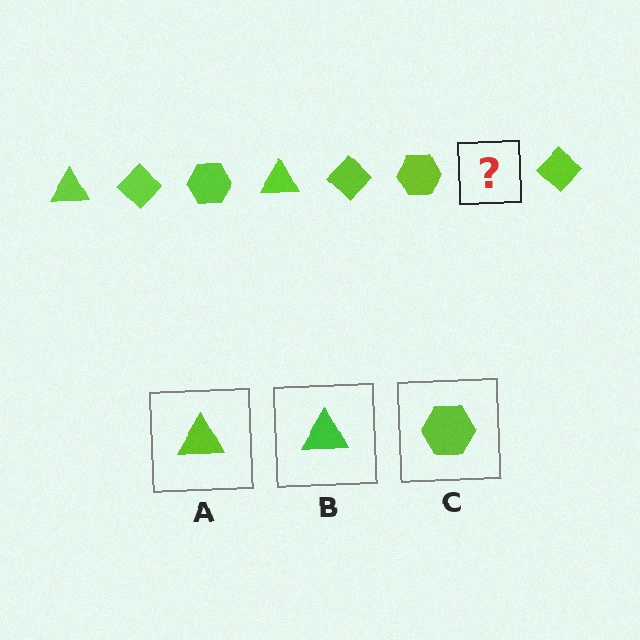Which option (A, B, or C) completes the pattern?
A.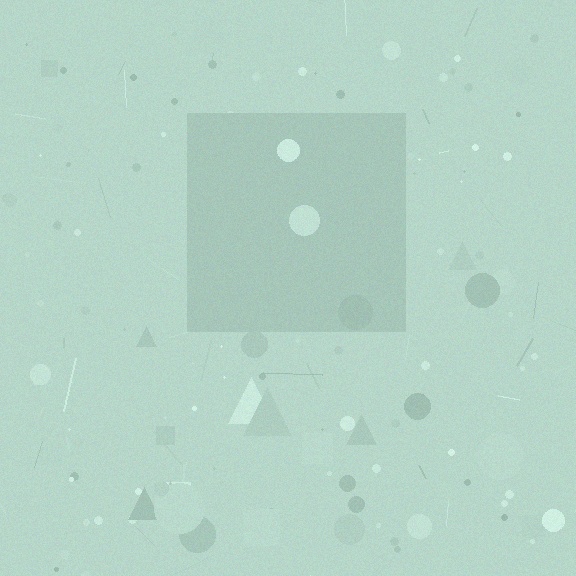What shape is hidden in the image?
A square is hidden in the image.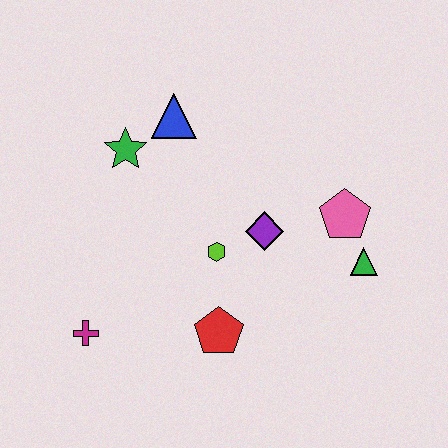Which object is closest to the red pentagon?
The lime hexagon is closest to the red pentagon.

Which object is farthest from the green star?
The green triangle is farthest from the green star.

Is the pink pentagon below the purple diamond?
No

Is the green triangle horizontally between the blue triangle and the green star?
No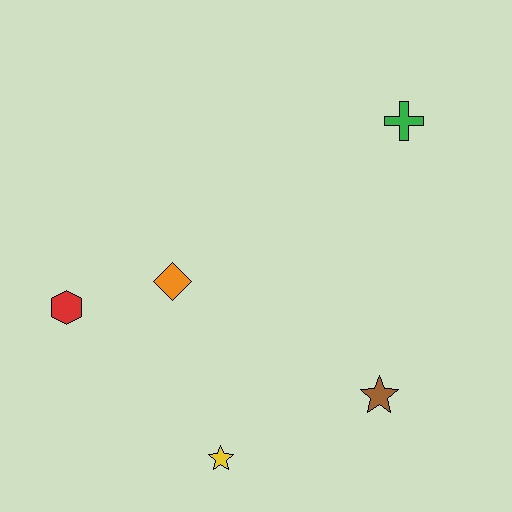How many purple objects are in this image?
There are no purple objects.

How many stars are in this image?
There are 2 stars.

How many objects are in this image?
There are 5 objects.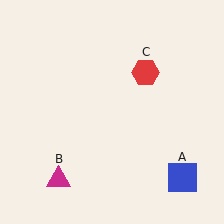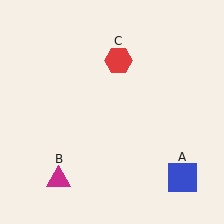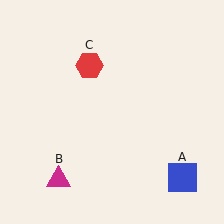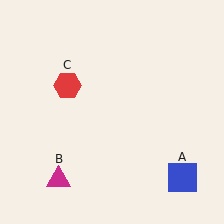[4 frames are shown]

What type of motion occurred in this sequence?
The red hexagon (object C) rotated counterclockwise around the center of the scene.